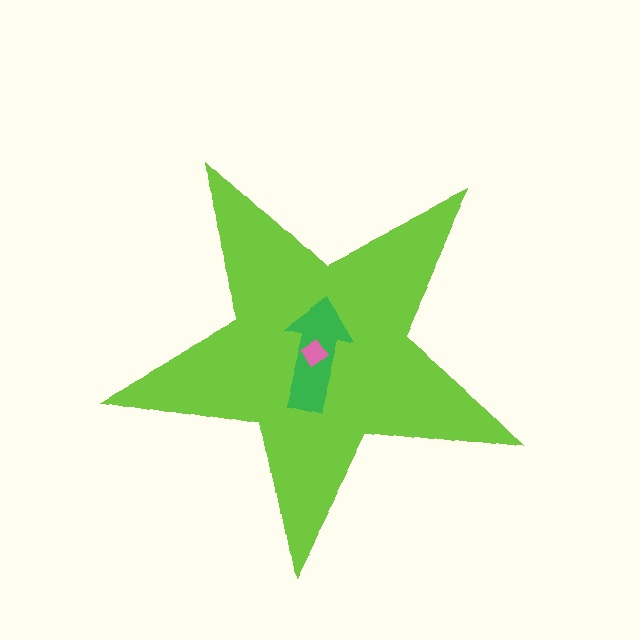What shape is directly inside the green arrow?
The pink diamond.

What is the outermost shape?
The lime star.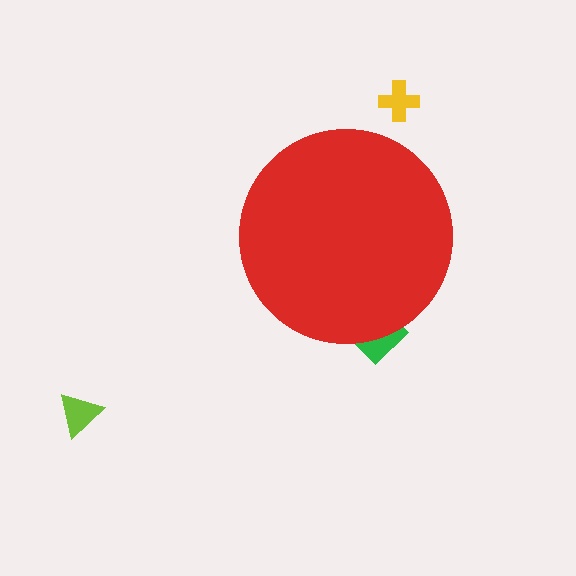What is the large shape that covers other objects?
A red circle.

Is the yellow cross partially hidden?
No, the yellow cross is fully visible.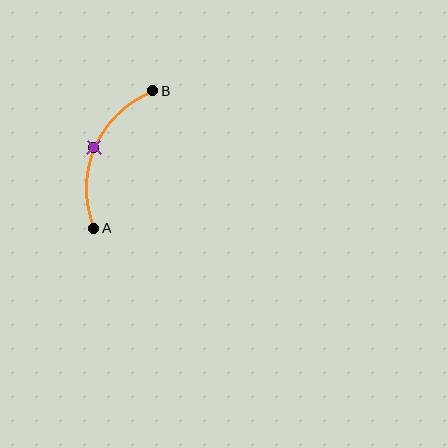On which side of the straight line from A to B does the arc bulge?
The arc bulges to the left of the straight line connecting A and B.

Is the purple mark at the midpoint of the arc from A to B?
Yes. The purple mark lies on the arc at equal arc-length from both A and B — it is the arc midpoint.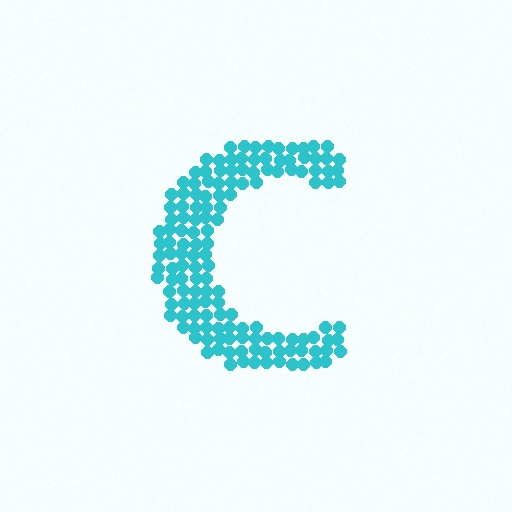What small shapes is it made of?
It is made of small circles.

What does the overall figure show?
The overall figure shows the letter C.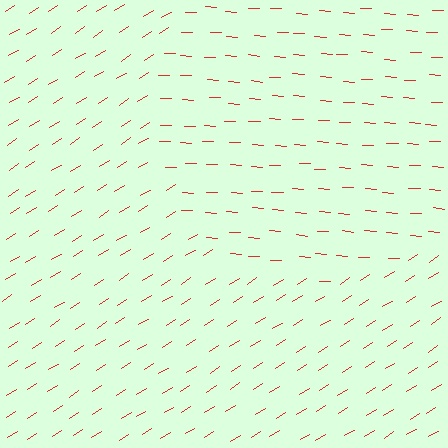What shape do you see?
I see a circle.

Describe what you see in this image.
The image is filled with small red line segments. A circle region in the image has lines oriented differently from the surrounding lines, creating a visible texture boundary.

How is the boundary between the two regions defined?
The boundary is defined purely by a change in line orientation (approximately 36 degrees difference). All lines are the same color and thickness.